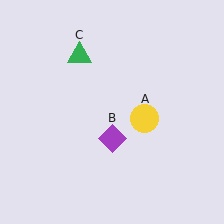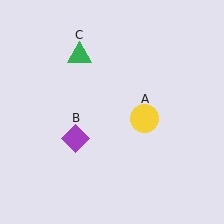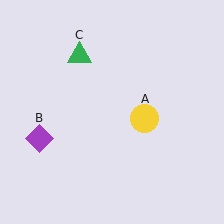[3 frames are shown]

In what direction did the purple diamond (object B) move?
The purple diamond (object B) moved left.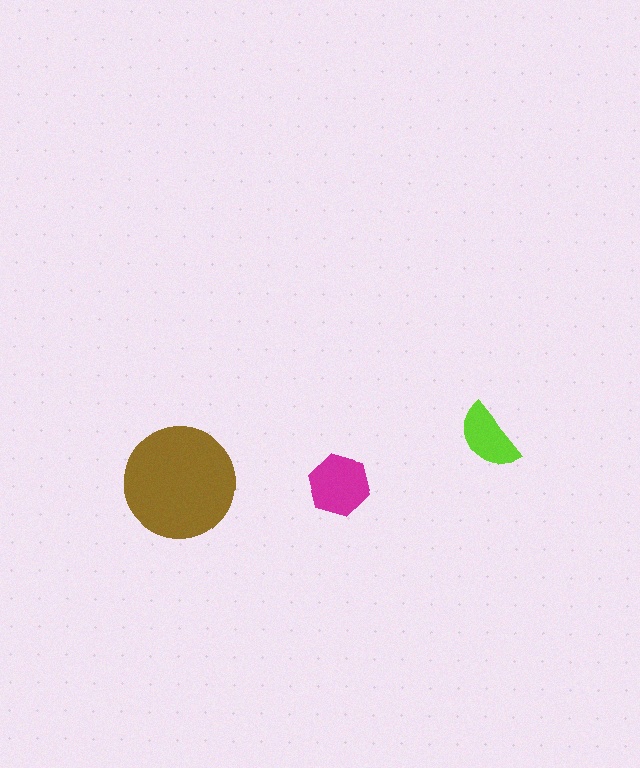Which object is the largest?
The brown circle.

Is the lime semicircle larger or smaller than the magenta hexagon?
Smaller.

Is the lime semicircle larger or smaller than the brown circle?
Smaller.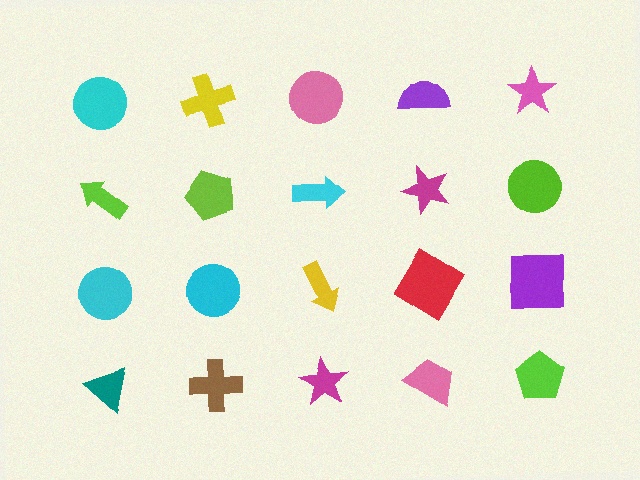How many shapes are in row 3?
5 shapes.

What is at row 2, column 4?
A magenta star.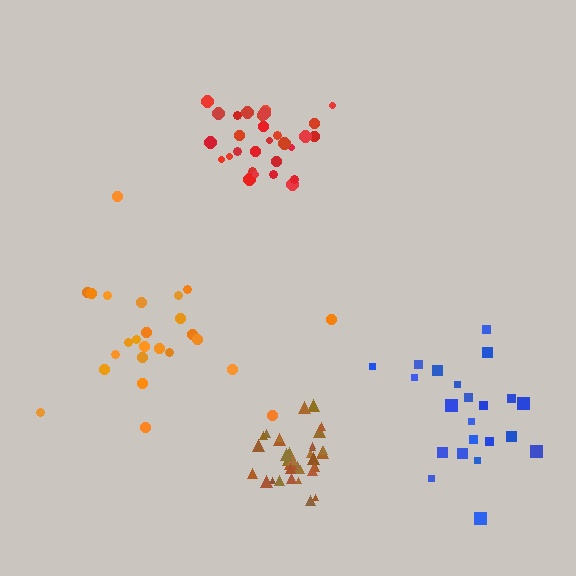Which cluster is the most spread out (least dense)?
Orange.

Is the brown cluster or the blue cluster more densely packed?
Brown.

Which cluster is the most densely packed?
Brown.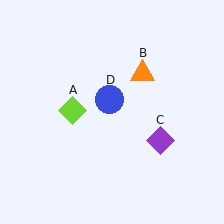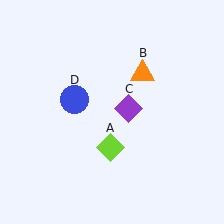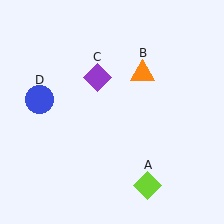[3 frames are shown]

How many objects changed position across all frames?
3 objects changed position: lime diamond (object A), purple diamond (object C), blue circle (object D).